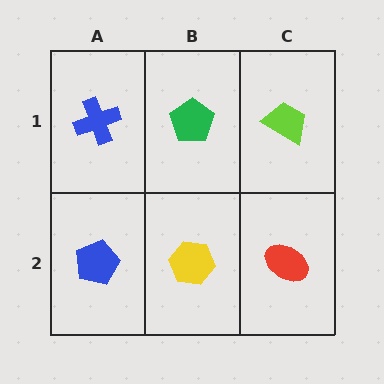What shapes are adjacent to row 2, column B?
A green pentagon (row 1, column B), a blue pentagon (row 2, column A), a red ellipse (row 2, column C).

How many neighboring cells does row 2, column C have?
2.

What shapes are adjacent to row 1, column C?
A red ellipse (row 2, column C), a green pentagon (row 1, column B).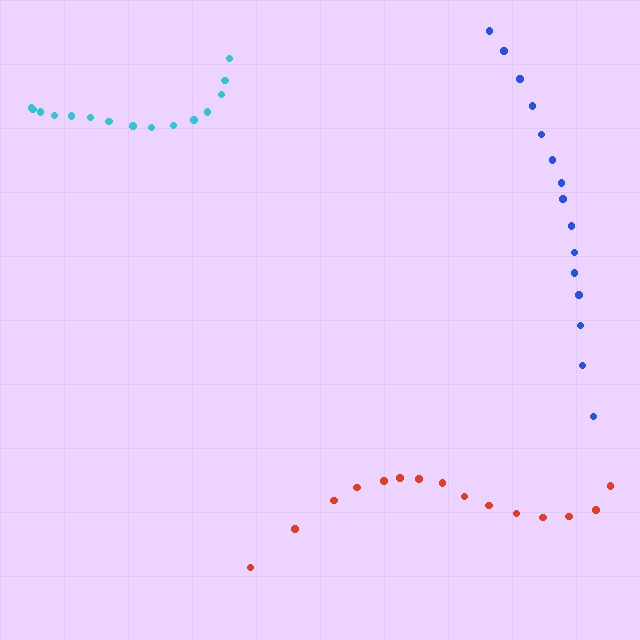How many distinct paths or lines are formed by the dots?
There are 3 distinct paths.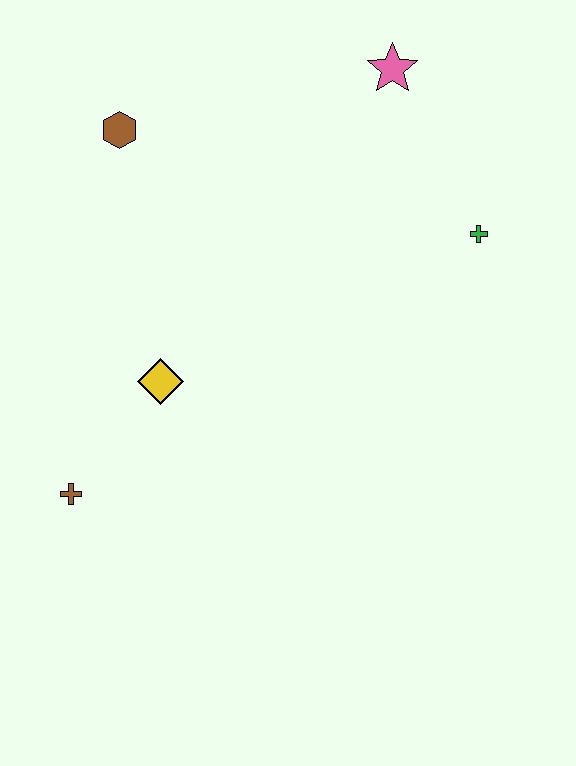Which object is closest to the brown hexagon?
The yellow diamond is closest to the brown hexagon.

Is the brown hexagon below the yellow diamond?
No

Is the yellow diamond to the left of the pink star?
Yes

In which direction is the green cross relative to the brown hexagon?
The green cross is to the right of the brown hexagon.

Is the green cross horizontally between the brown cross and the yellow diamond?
No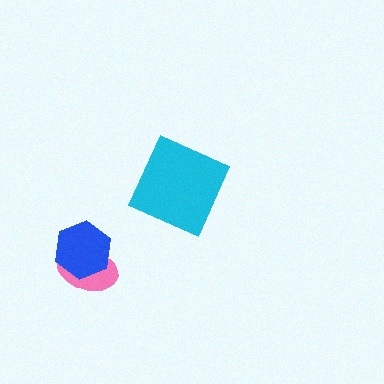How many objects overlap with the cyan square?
0 objects overlap with the cyan square.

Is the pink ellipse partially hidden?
Yes, it is partially covered by another shape.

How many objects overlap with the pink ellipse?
1 object overlaps with the pink ellipse.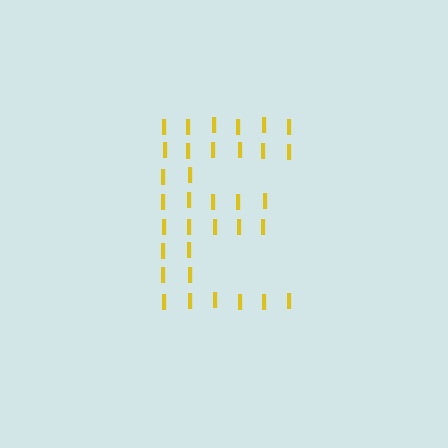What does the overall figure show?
The overall figure shows the letter E.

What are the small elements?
The small elements are letter I's.